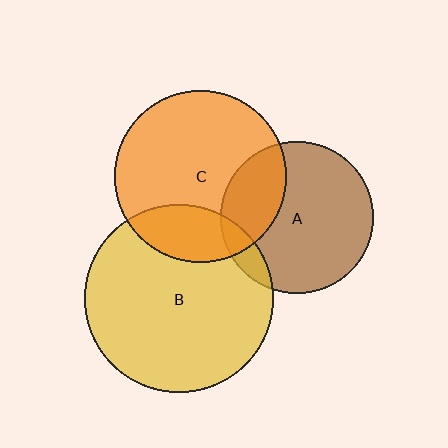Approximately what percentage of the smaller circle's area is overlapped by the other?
Approximately 10%.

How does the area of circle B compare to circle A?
Approximately 1.5 times.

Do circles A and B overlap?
Yes.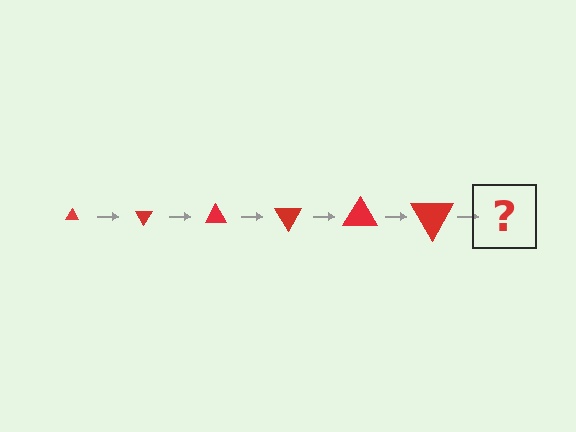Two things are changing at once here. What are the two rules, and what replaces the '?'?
The two rules are that the triangle grows larger each step and it rotates 60 degrees each step. The '?' should be a triangle, larger than the previous one and rotated 360 degrees from the start.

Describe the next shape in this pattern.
It should be a triangle, larger than the previous one and rotated 360 degrees from the start.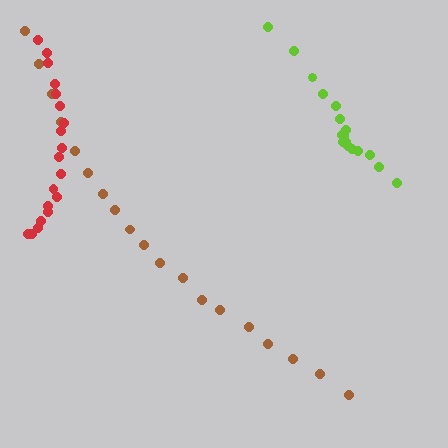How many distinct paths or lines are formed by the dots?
There are 3 distinct paths.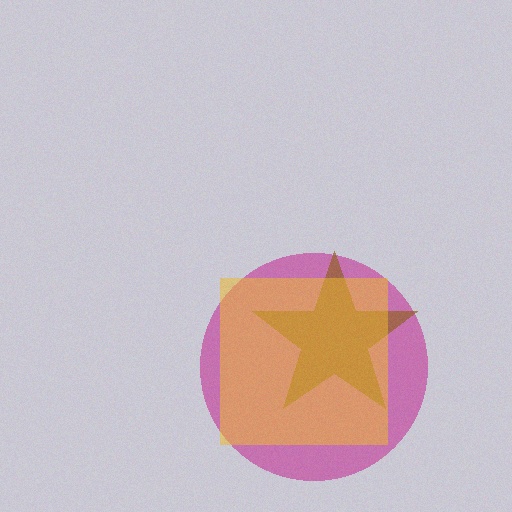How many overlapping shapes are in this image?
There are 3 overlapping shapes in the image.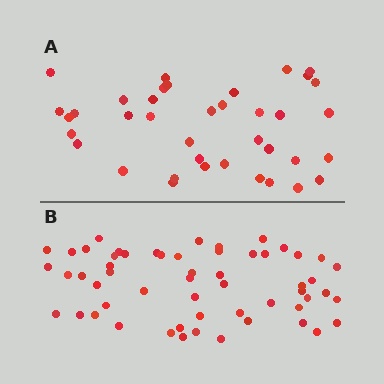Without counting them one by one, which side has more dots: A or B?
Region B (the bottom region) has more dots.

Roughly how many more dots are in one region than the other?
Region B has approximately 20 more dots than region A.